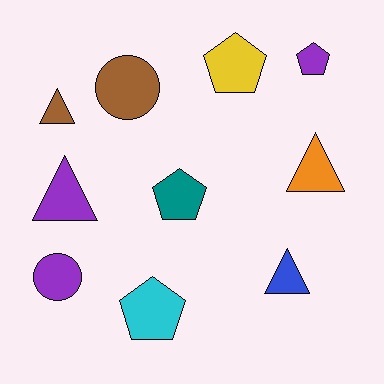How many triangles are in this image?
There are 4 triangles.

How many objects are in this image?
There are 10 objects.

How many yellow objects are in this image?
There is 1 yellow object.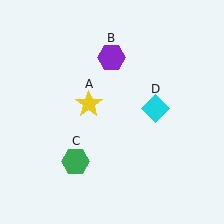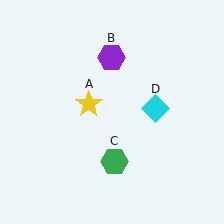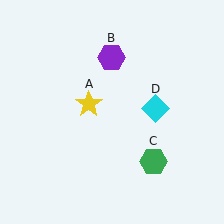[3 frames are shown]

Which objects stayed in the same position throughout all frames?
Yellow star (object A) and purple hexagon (object B) and cyan diamond (object D) remained stationary.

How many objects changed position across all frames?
1 object changed position: green hexagon (object C).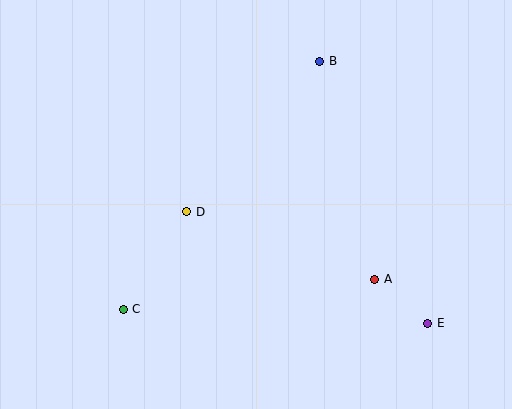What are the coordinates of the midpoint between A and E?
The midpoint between A and E is at (401, 301).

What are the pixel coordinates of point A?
Point A is at (375, 279).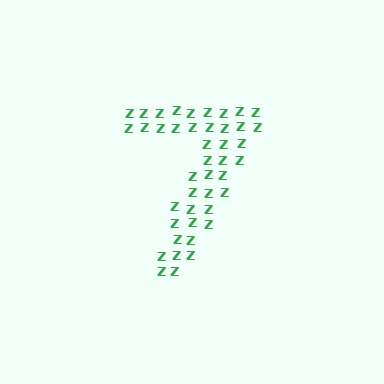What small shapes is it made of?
It is made of small letter Z's.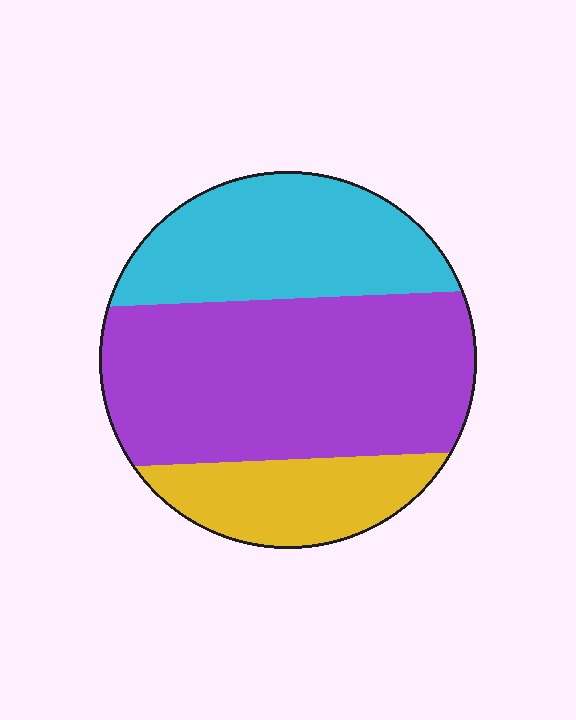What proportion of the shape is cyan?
Cyan covers 30% of the shape.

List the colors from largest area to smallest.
From largest to smallest: purple, cyan, yellow.